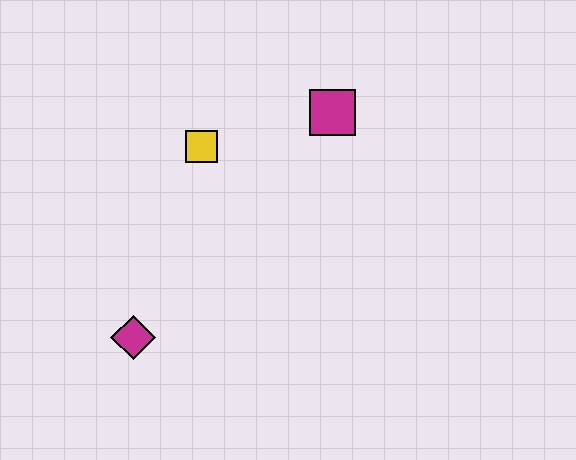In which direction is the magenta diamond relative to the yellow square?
The magenta diamond is below the yellow square.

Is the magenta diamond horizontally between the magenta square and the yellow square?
No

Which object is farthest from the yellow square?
The magenta diamond is farthest from the yellow square.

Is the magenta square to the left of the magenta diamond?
No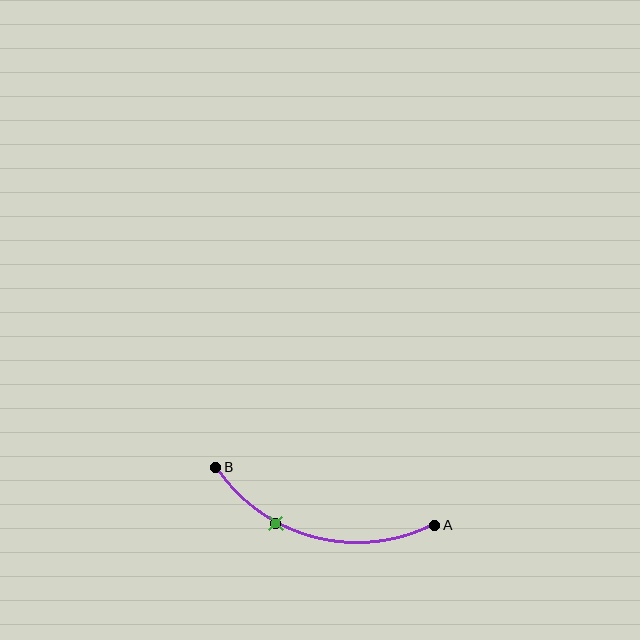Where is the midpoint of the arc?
The arc midpoint is the point on the curve farthest from the straight line joining A and B. It sits below that line.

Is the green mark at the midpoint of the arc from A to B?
No. The green mark lies on the arc but is closer to endpoint B. The arc midpoint would be at the point on the curve equidistant along the arc from both A and B.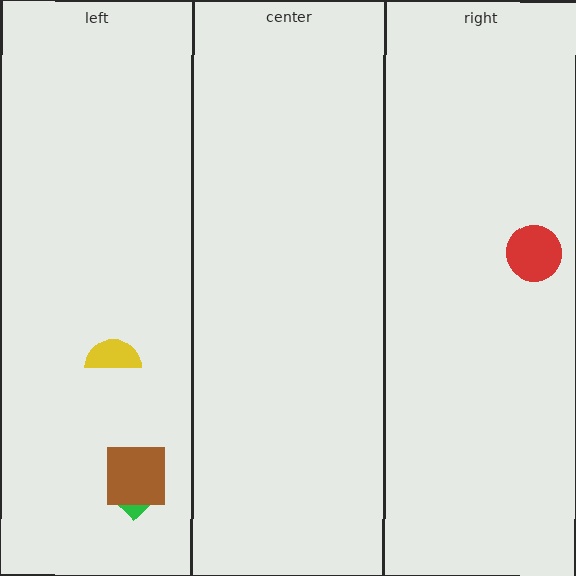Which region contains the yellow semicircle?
The left region.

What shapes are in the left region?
The green diamond, the yellow semicircle, the brown square.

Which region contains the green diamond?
The left region.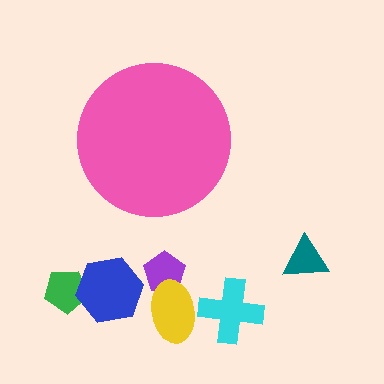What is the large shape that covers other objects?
A pink circle.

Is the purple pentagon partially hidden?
No, the purple pentagon is fully visible.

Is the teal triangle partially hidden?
No, the teal triangle is fully visible.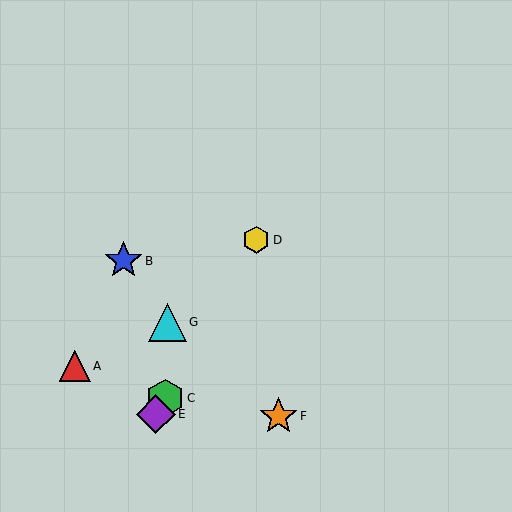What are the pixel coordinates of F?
Object F is at (278, 416).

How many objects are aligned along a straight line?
3 objects (C, D, E) are aligned along a straight line.